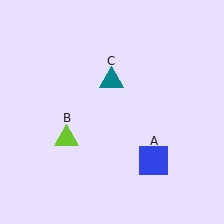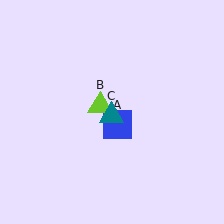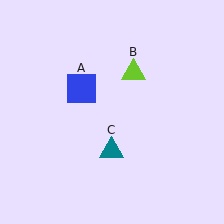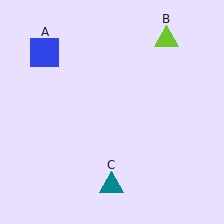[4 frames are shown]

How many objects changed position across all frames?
3 objects changed position: blue square (object A), lime triangle (object B), teal triangle (object C).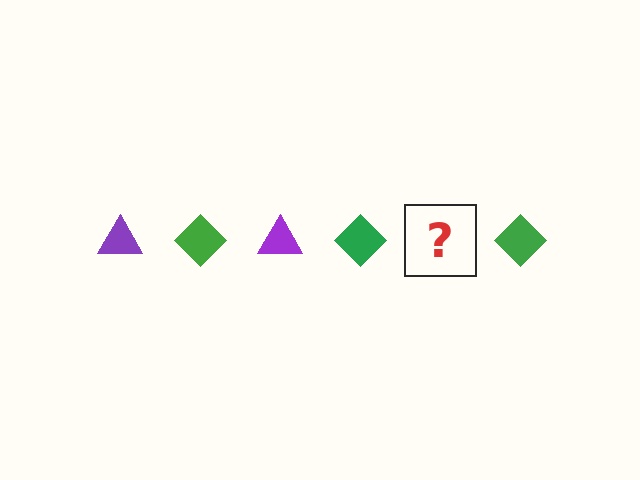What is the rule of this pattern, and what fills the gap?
The rule is that the pattern alternates between purple triangle and green diamond. The gap should be filled with a purple triangle.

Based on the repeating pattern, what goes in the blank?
The blank should be a purple triangle.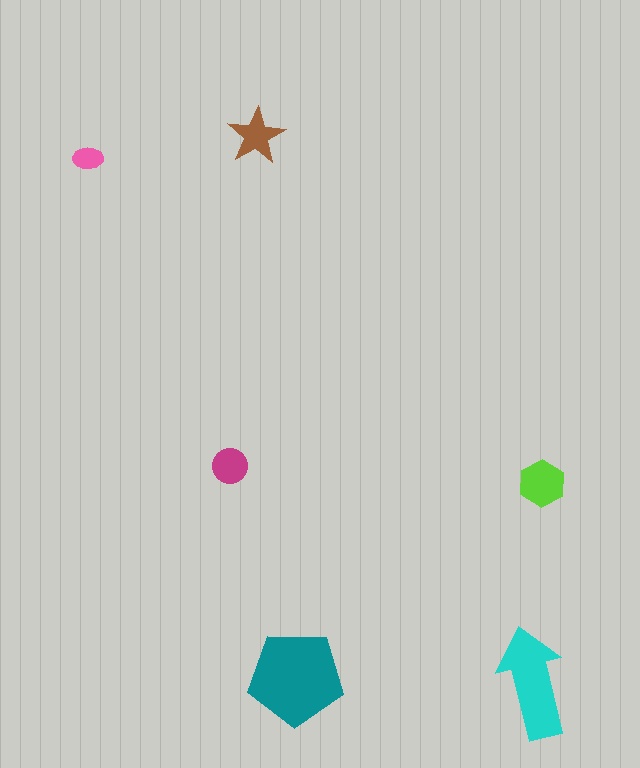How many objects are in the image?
There are 6 objects in the image.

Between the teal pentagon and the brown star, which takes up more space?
The teal pentagon.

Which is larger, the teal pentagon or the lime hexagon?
The teal pentagon.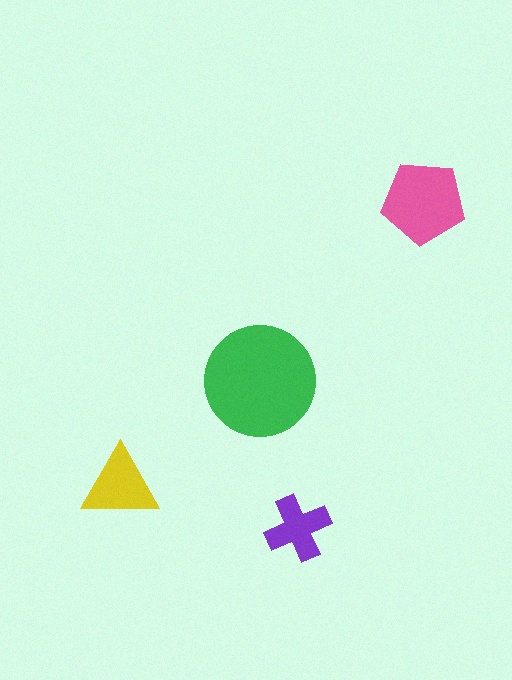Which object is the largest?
The green circle.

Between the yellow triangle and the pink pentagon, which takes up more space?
The pink pentagon.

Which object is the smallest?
The purple cross.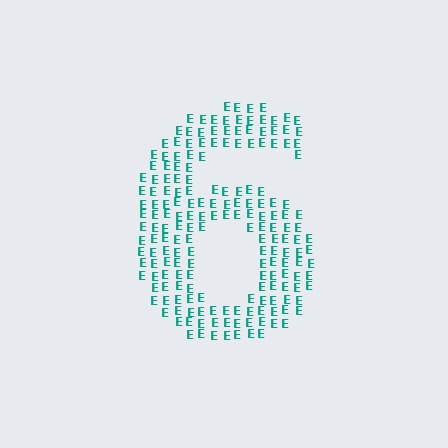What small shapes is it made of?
It is made of small letter E's.